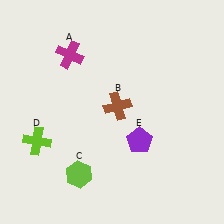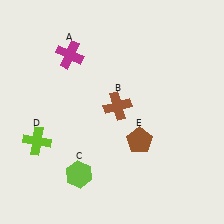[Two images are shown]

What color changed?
The pentagon (E) changed from purple in Image 1 to brown in Image 2.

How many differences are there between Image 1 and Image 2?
There is 1 difference between the two images.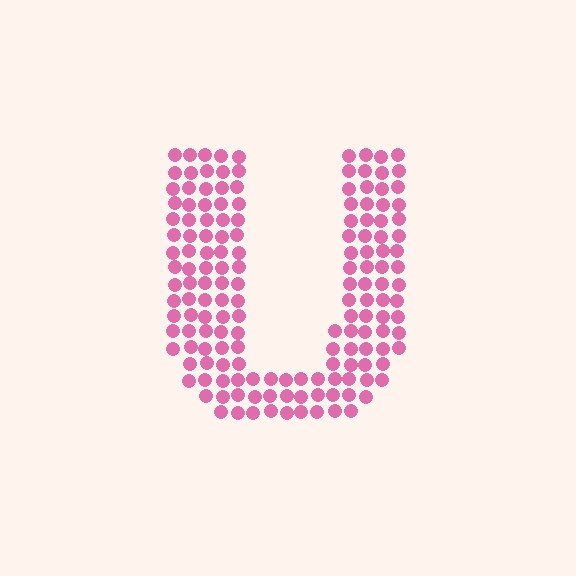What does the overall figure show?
The overall figure shows the letter U.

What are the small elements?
The small elements are circles.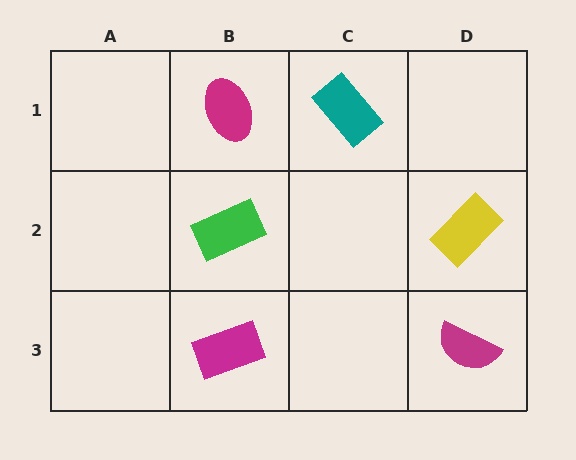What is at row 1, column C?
A teal rectangle.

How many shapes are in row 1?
2 shapes.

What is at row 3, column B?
A magenta rectangle.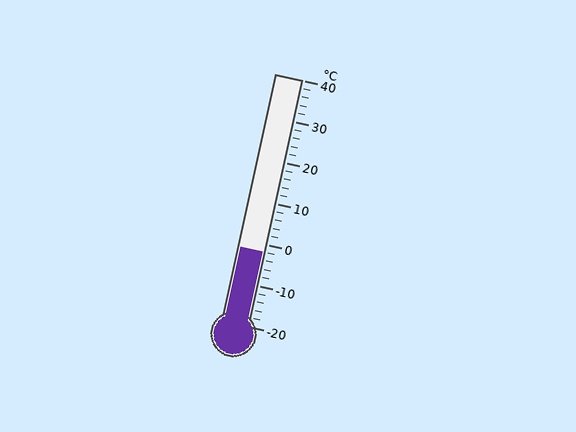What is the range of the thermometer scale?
The thermometer scale ranges from -20°C to 40°C.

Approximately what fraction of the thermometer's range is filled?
The thermometer is filled to approximately 30% of its range.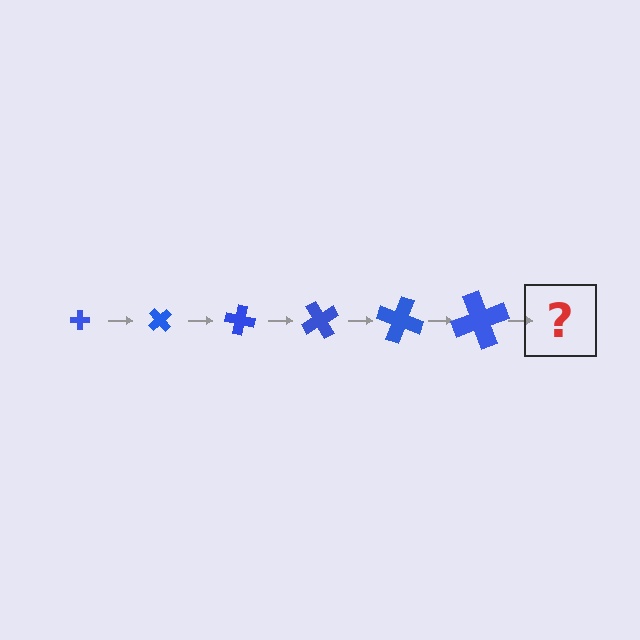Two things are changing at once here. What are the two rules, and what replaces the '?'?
The two rules are that the cross grows larger each step and it rotates 50 degrees each step. The '?' should be a cross, larger than the previous one and rotated 300 degrees from the start.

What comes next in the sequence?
The next element should be a cross, larger than the previous one and rotated 300 degrees from the start.